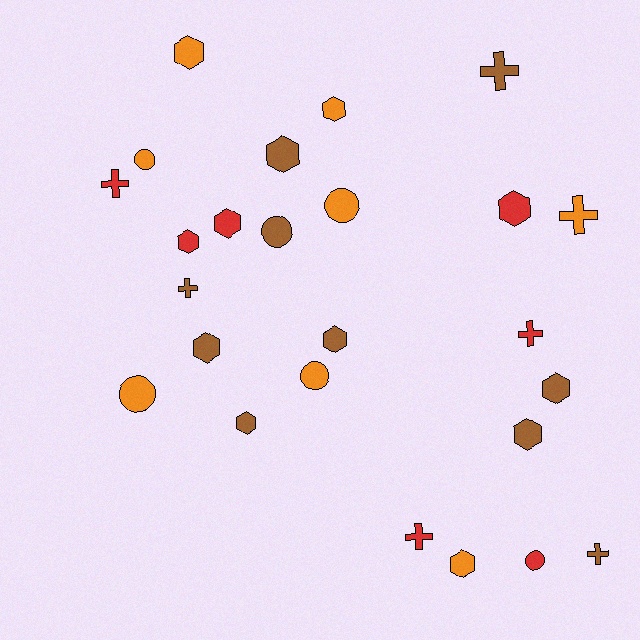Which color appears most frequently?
Brown, with 10 objects.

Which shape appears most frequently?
Hexagon, with 12 objects.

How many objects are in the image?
There are 25 objects.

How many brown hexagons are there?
There are 6 brown hexagons.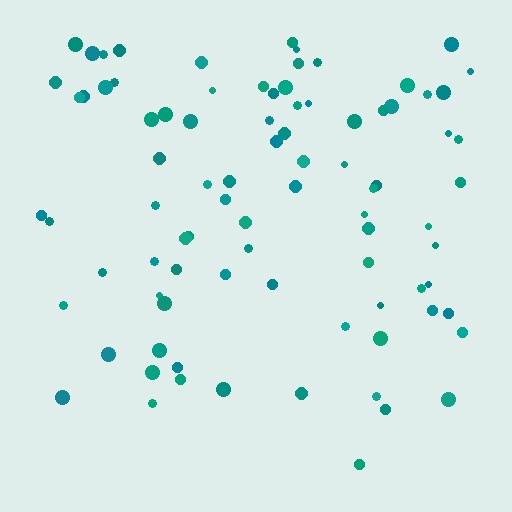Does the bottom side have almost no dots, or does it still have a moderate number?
Still a moderate number, just noticeably fewer than the top.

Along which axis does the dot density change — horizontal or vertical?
Vertical.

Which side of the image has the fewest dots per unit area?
The bottom.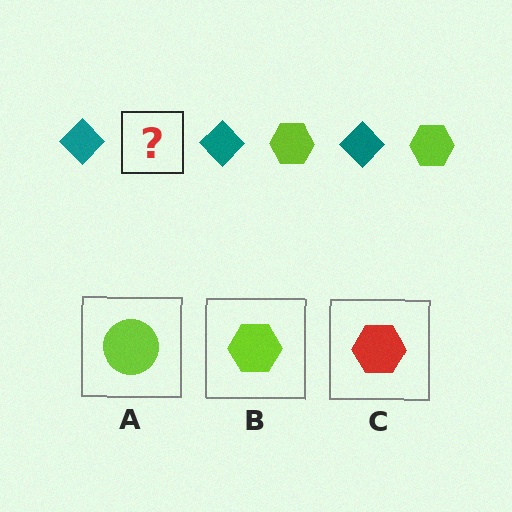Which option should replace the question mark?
Option B.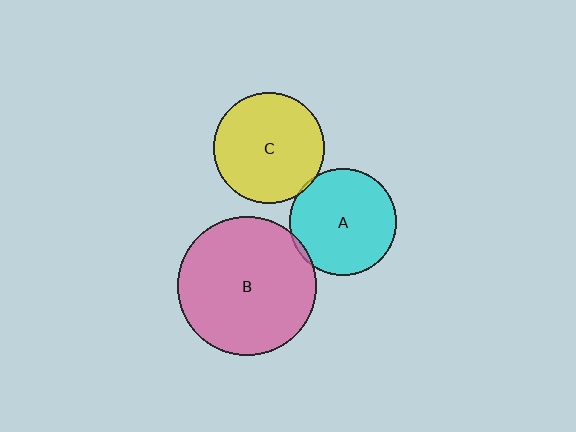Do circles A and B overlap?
Yes.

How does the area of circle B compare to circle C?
Approximately 1.6 times.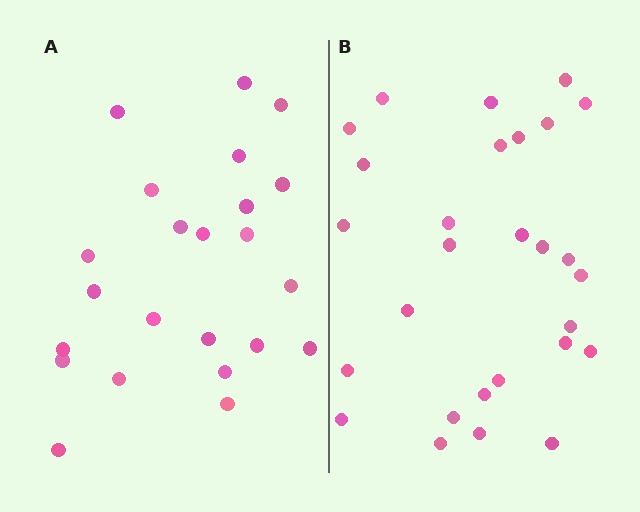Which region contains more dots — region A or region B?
Region B (the right region) has more dots.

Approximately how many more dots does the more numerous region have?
Region B has about 5 more dots than region A.